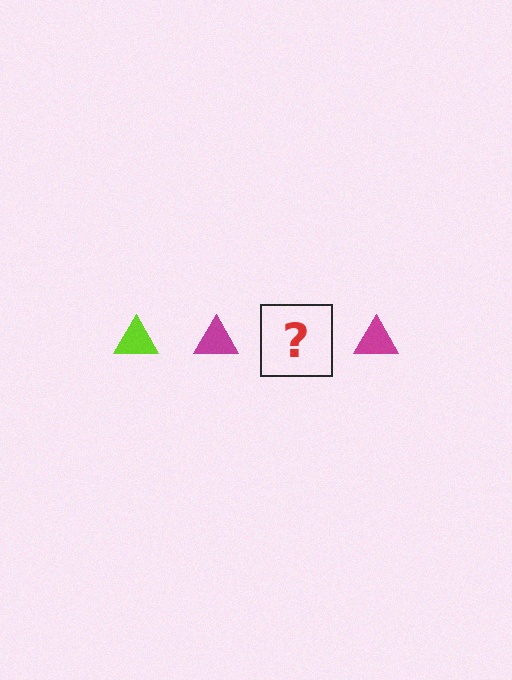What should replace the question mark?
The question mark should be replaced with a lime triangle.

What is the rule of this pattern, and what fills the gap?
The rule is that the pattern cycles through lime, magenta triangles. The gap should be filled with a lime triangle.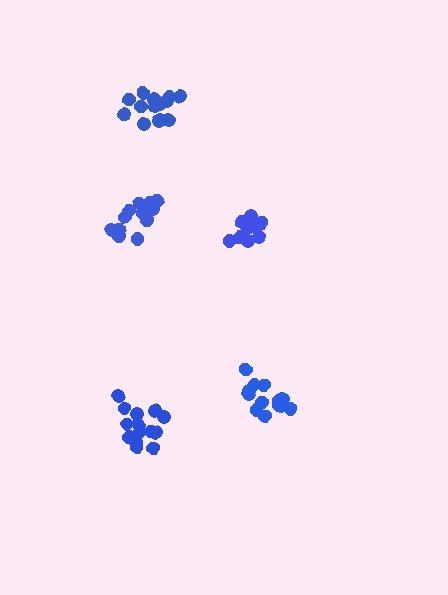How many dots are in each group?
Group 1: 13 dots, Group 2: 11 dots, Group 3: 13 dots, Group 4: 15 dots, Group 5: 14 dots (66 total).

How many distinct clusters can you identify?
There are 5 distinct clusters.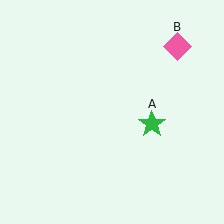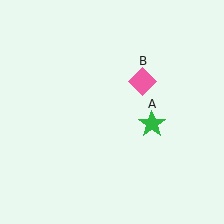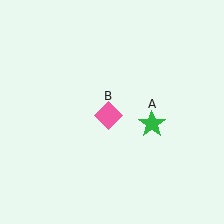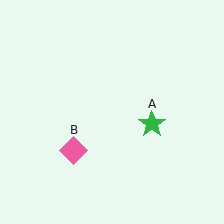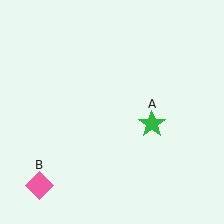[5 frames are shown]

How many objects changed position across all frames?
1 object changed position: pink diamond (object B).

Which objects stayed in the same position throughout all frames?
Green star (object A) remained stationary.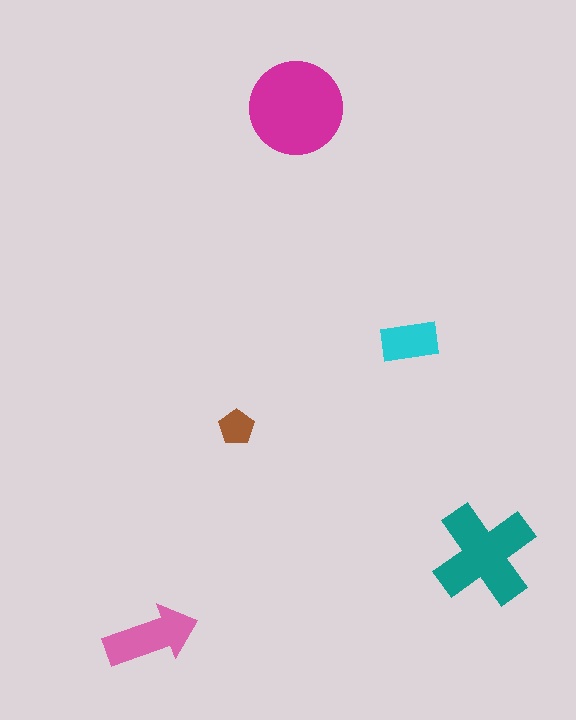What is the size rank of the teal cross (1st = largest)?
2nd.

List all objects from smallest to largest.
The brown pentagon, the cyan rectangle, the pink arrow, the teal cross, the magenta circle.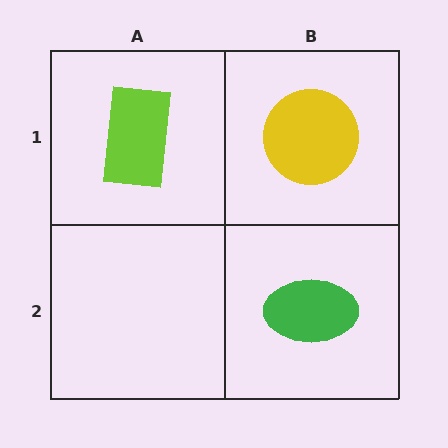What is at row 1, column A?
A lime rectangle.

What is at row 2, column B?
A green ellipse.